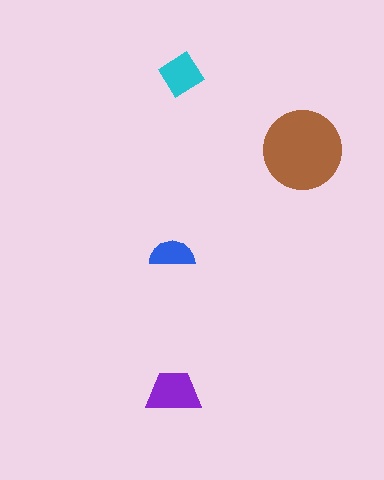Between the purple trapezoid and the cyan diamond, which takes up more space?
The purple trapezoid.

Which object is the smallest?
The blue semicircle.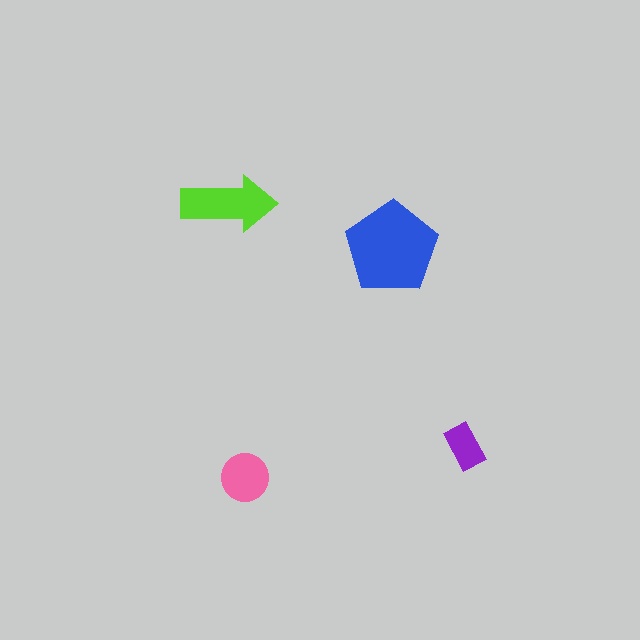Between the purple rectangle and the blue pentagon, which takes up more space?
The blue pentagon.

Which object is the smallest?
The purple rectangle.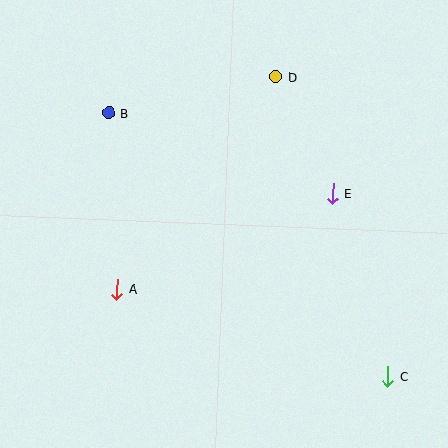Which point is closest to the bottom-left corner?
Point A is closest to the bottom-left corner.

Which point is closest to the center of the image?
Point E at (333, 193) is closest to the center.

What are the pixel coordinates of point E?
Point E is at (333, 193).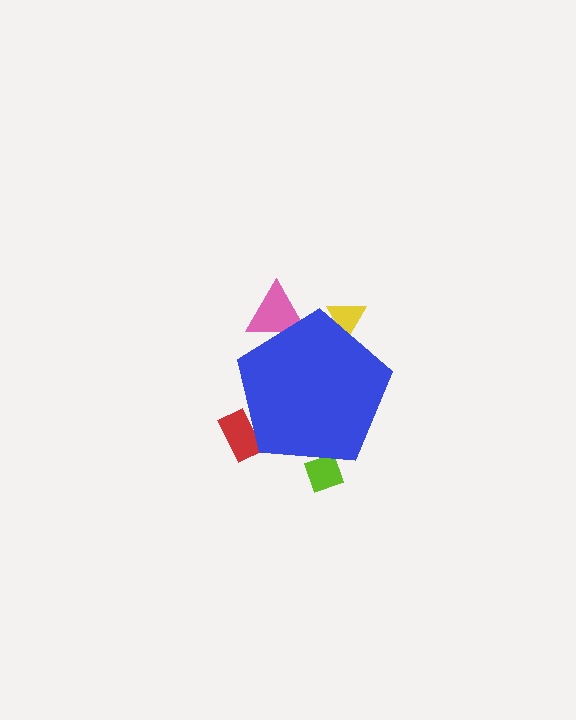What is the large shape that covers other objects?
A blue pentagon.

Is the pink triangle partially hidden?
Yes, the pink triangle is partially hidden behind the blue pentagon.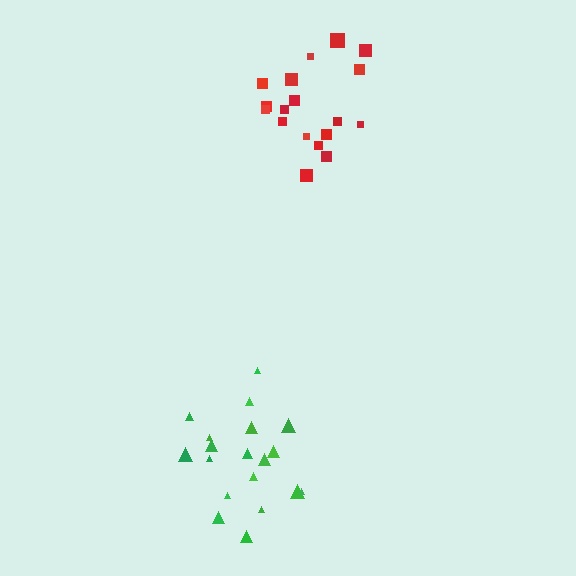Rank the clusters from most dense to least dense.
red, green.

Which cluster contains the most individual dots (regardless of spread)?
Green (19).